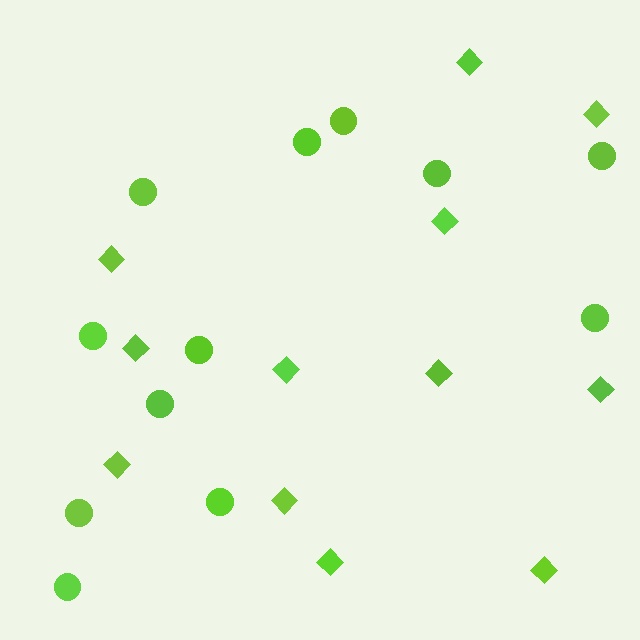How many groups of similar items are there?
There are 2 groups: one group of diamonds (12) and one group of circles (12).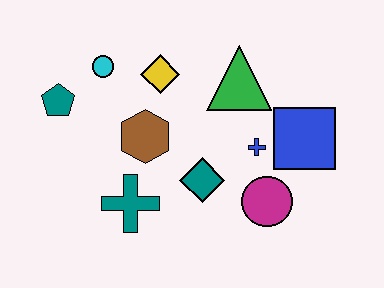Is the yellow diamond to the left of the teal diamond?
Yes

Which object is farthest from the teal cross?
The blue square is farthest from the teal cross.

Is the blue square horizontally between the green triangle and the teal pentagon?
No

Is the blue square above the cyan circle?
No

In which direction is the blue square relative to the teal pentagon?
The blue square is to the right of the teal pentagon.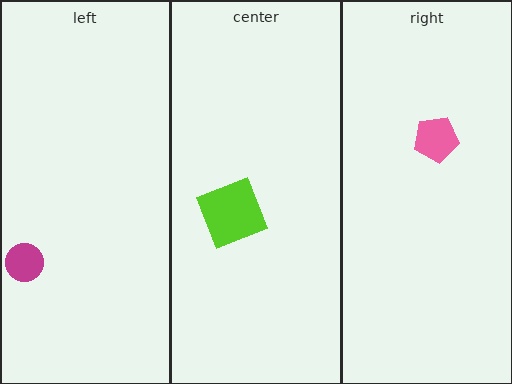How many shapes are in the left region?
1.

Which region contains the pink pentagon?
The right region.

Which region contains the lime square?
The center region.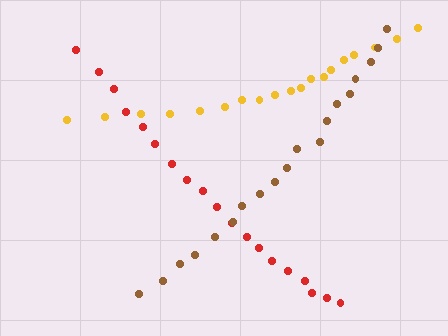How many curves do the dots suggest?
There are 3 distinct paths.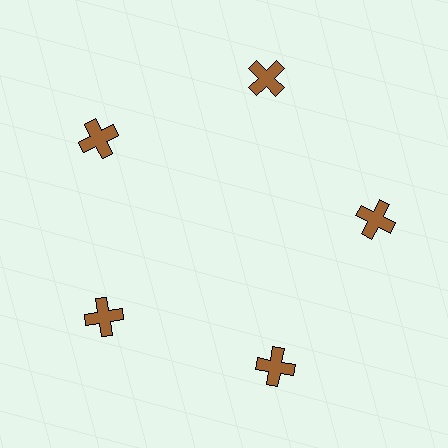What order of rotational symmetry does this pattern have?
This pattern has 5-fold rotational symmetry.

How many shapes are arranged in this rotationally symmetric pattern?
There are 5 shapes, arranged in 5 groups of 1.